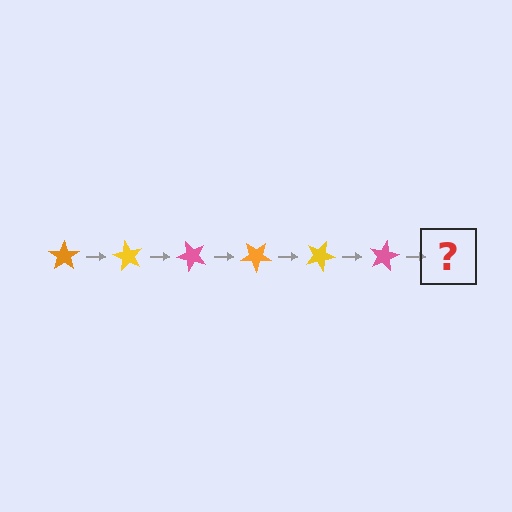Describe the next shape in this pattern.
It should be an orange star, rotated 360 degrees from the start.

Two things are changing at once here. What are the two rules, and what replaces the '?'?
The two rules are that it rotates 60 degrees each step and the color cycles through orange, yellow, and pink. The '?' should be an orange star, rotated 360 degrees from the start.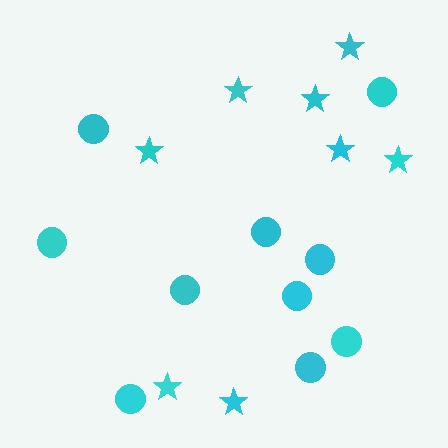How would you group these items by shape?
There are 2 groups: one group of circles (10) and one group of stars (8).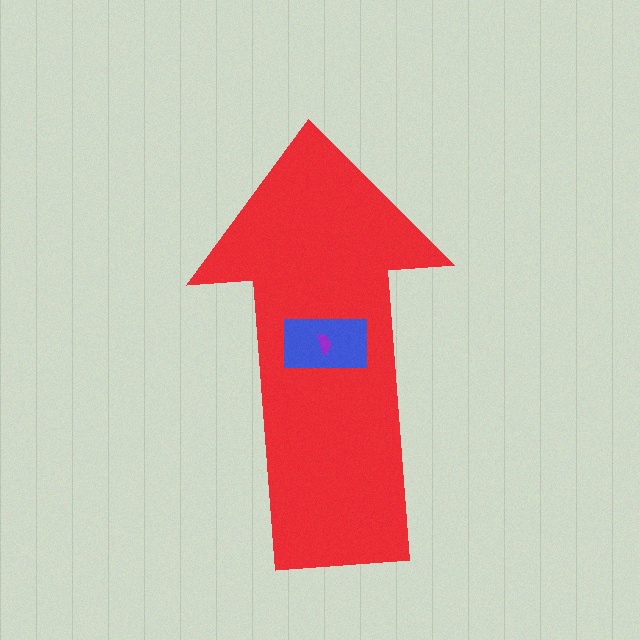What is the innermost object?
The purple semicircle.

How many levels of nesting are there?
3.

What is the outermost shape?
The red arrow.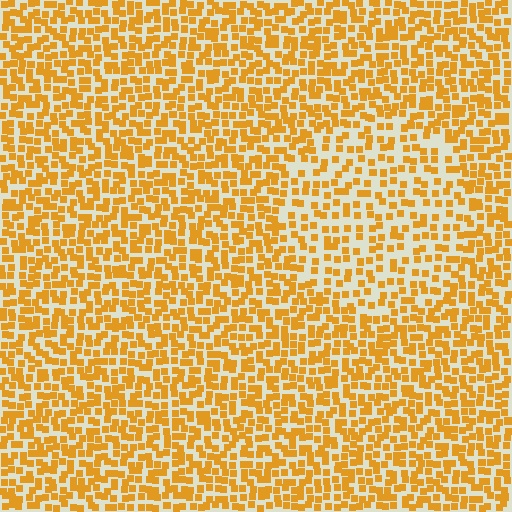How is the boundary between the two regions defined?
The boundary is defined by a change in element density (approximately 1.7x ratio). All elements are the same color, size, and shape.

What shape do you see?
I see a circle.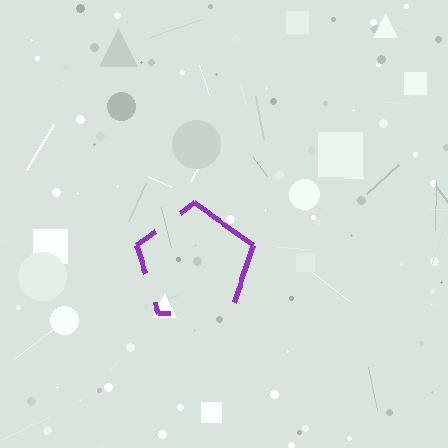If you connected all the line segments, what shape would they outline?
They would outline a pentagon.